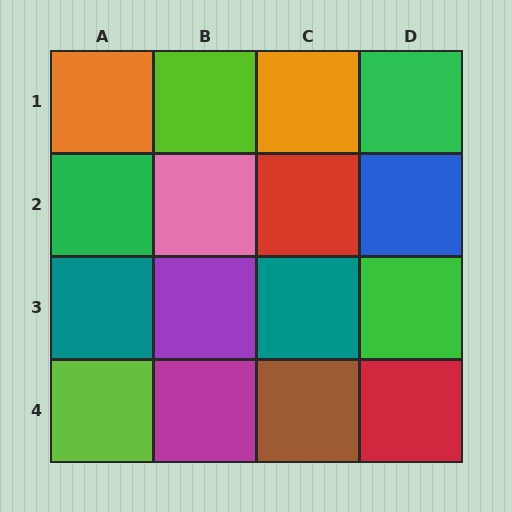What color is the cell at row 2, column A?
Green.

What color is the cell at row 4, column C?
Brown.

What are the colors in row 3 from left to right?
Teal, purple, teal, green.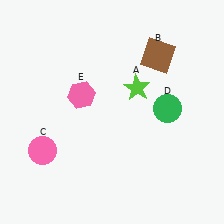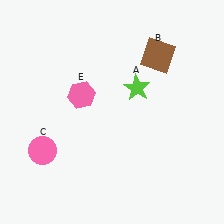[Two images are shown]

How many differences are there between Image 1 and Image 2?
There is 1 difference between the two images.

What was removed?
The green circle (D) was removed in Image 2.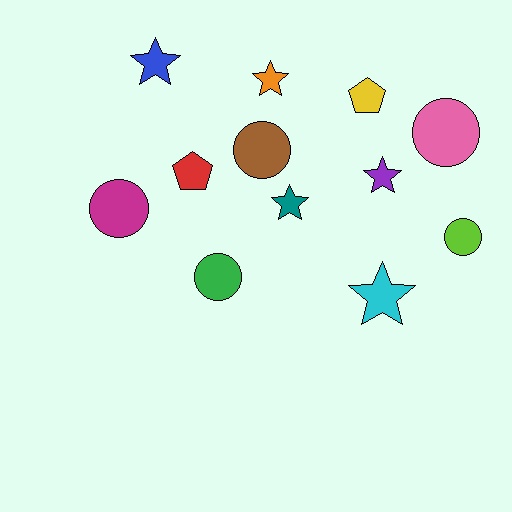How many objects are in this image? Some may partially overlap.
There are 12 objects.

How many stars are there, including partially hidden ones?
There are 5 stars.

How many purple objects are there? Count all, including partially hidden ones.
There is 1 purple object.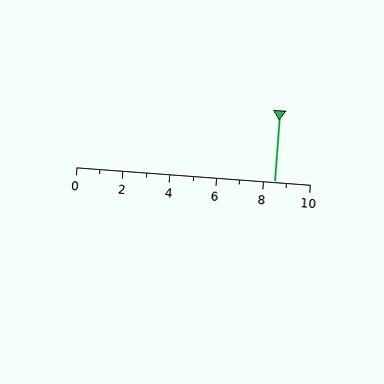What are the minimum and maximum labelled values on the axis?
The axis runs from 0 to 10.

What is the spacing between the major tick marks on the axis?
The major ticks are spaced 2 apart.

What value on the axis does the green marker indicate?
The marker indicates approximately 8.5.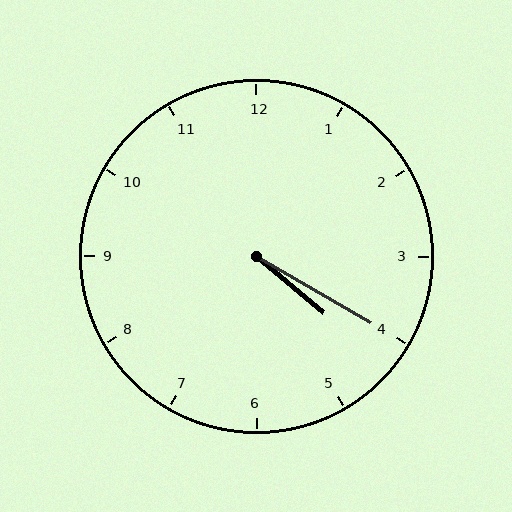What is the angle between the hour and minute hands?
Approximately 10 degrees.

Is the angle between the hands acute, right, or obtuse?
It is acute.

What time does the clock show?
4:20.